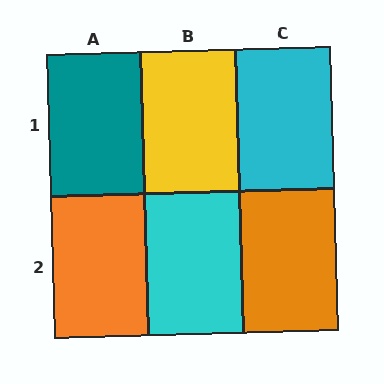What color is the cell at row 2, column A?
Orange.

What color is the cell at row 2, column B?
Cyan.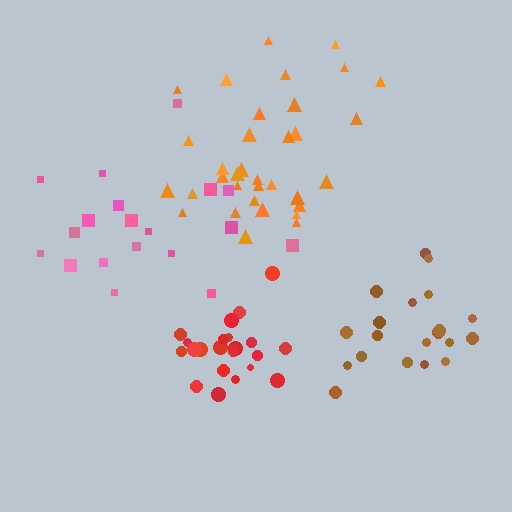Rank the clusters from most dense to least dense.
red, brown, orange, pink.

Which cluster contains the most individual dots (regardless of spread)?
Orange (35).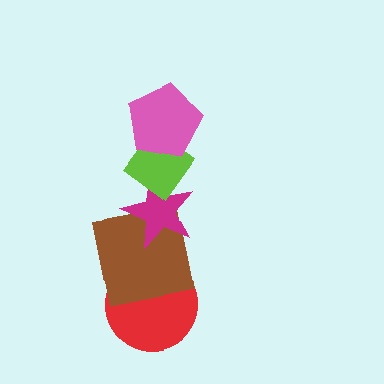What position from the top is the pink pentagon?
The pink pentagon is 1st from the top.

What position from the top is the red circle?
The red circle is 5th from the top.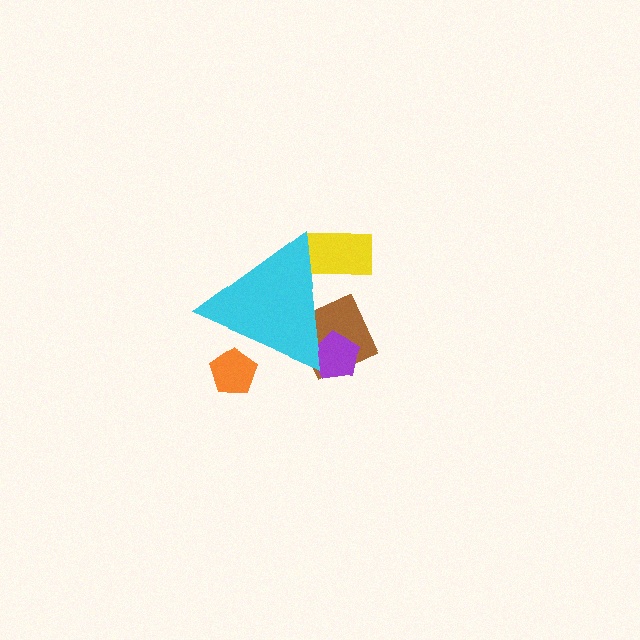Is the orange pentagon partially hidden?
Yes, the orange pentagon is partially hidden behind the cyan triangle.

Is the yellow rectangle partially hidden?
Yes, the yellow rectangle is partially hidden behind the cyan triangle.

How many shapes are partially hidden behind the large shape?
4 shapes are partially hidden.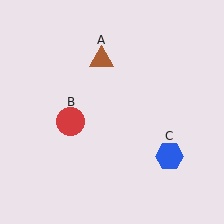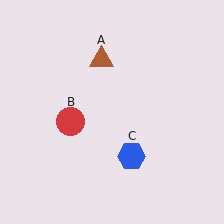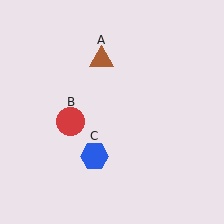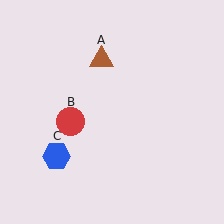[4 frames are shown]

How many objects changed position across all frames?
1 object changed position: blue hexagon (object C).